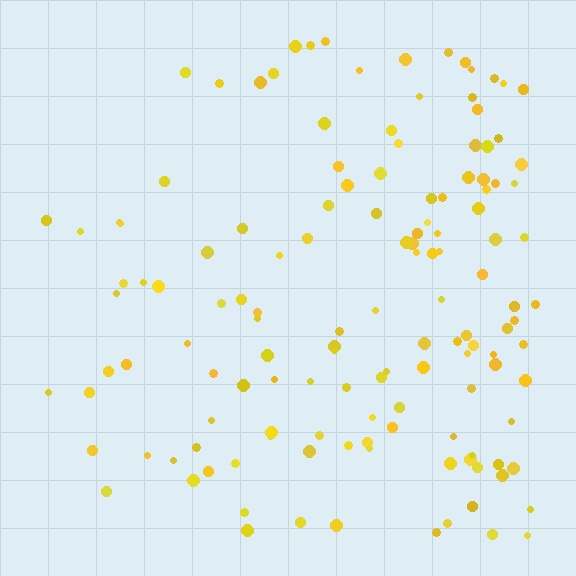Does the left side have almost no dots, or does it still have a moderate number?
Still a moderate number, just noticeably fewer than the right.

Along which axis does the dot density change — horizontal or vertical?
Horizontal.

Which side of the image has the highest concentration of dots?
The right.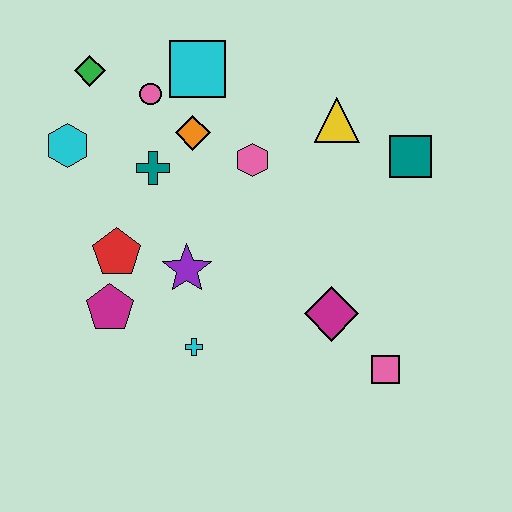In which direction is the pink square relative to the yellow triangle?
The pink square is below the yellow triangle.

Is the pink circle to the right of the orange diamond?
No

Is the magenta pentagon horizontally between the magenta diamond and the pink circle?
No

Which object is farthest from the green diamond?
The pink square is farthest from the green diamond.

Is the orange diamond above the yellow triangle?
No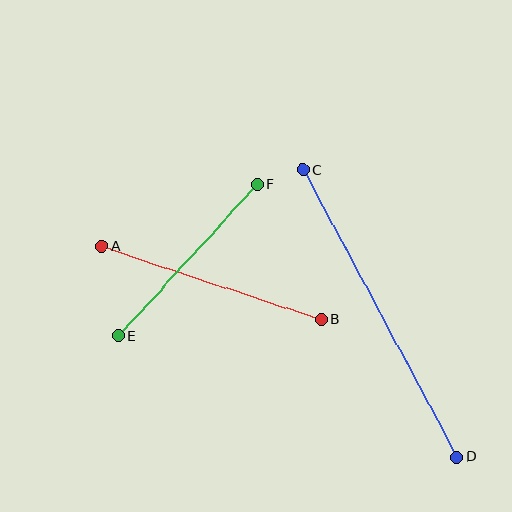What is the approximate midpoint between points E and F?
The midpoint is at approximately (188, 260) pixels.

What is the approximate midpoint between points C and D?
The midpoint is at approximately (380, 313) pixels.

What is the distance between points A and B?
The distance is approximately 232 pixels.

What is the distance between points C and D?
The distance is approximately 326 pixels.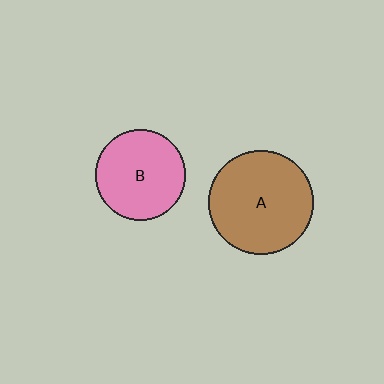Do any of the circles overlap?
No, none of the circles overlap.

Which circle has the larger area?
Circle A (brown).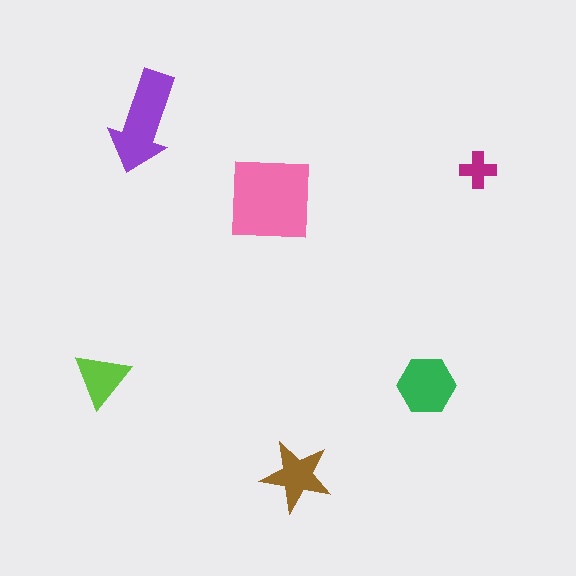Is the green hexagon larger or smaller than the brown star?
Larger.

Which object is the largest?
The pink square.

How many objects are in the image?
There are 6 objects in the image.